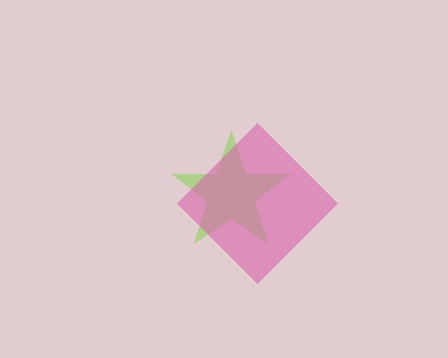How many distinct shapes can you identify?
There are 2 distinct shapes: a lime star, a pink diamond.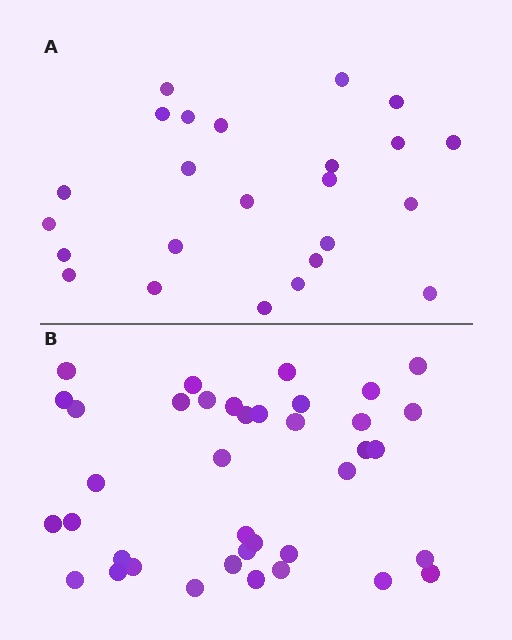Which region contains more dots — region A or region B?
Region B (the bottom region) has more dots.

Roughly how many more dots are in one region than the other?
Region B has approximately 15 more dots than region A.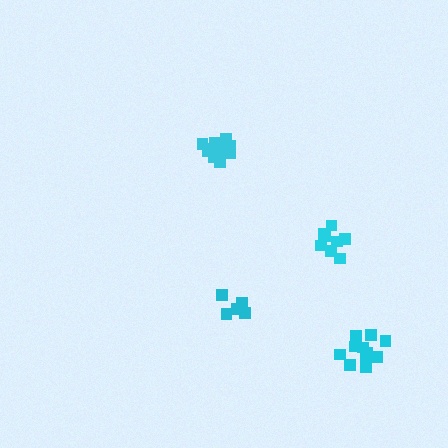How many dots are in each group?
Group 1: 11 dots, Group 2: 8 dots, Group 3: 5 dots, Group 4: 11 dots (35 total).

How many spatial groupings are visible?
There are 4 spatial groupings.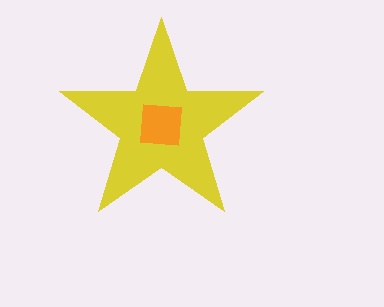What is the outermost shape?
The yellow star.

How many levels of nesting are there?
2.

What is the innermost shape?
The orange square.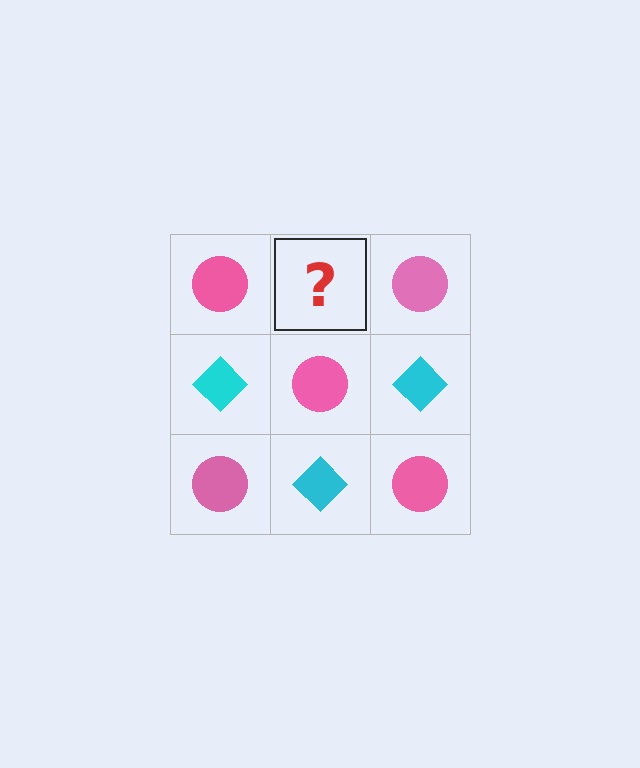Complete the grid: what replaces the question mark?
The question mark should be replaced with a cyan diamond.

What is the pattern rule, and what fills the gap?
The rule is that it alternates pink circle and cyan diamond in a checkerboard pattern. The gap should be filled with a cyan diamond.